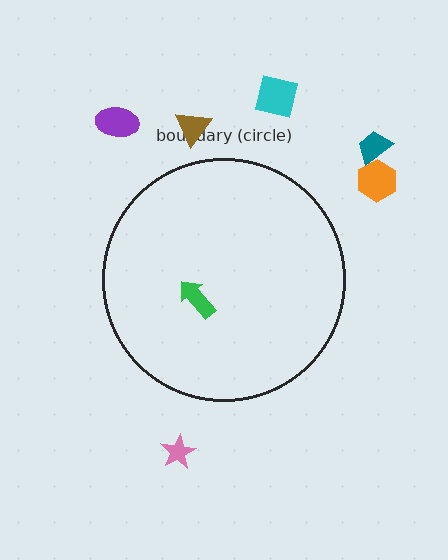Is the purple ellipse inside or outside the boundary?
Outside.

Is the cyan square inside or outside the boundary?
Outside.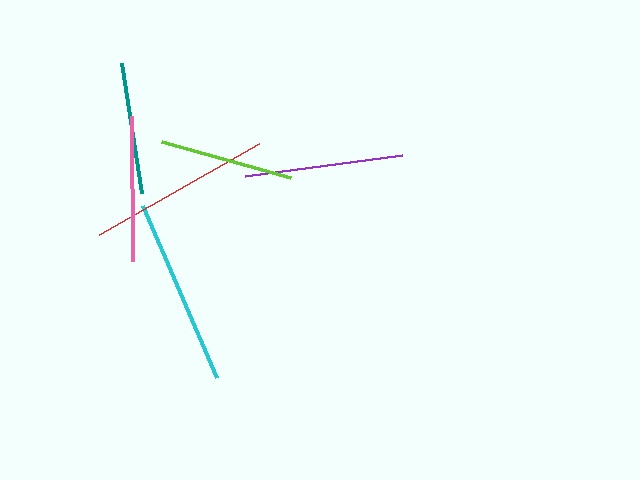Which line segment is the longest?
The cyan line is the longest at approximately 187 pixels.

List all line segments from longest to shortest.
From longest to shortest: cyan, red, purple, pink, lime, teal.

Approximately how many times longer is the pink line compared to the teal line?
The pink line is approximately 1.1 times the length of the teal line.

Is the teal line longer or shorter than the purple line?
The purple line is longer than the teal line.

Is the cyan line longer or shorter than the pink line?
The cyan line is longer than the pink line.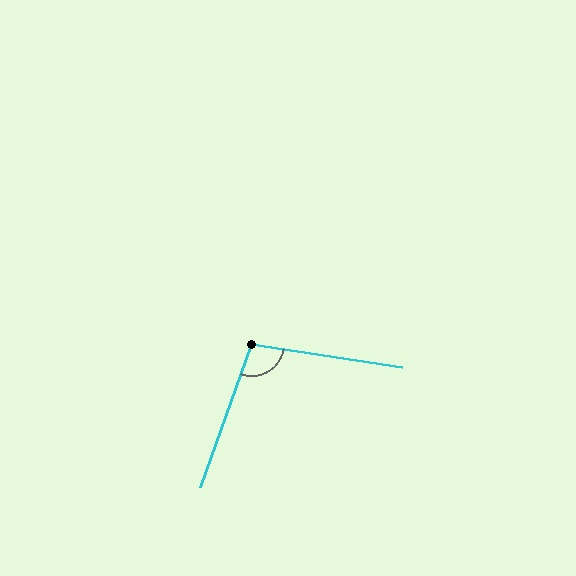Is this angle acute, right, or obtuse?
It is obtuse.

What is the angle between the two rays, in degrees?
Approximately 101 degrees.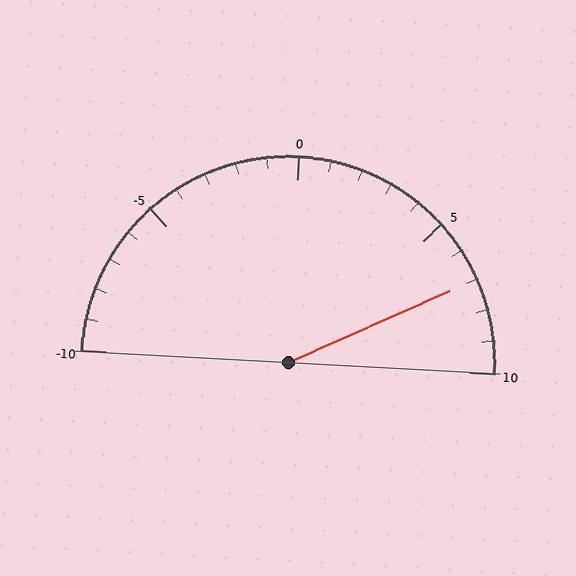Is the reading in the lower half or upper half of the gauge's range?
The reading is in the upper half of the range (-10 to 10).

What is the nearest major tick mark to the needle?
The nearest major tick mark is 5.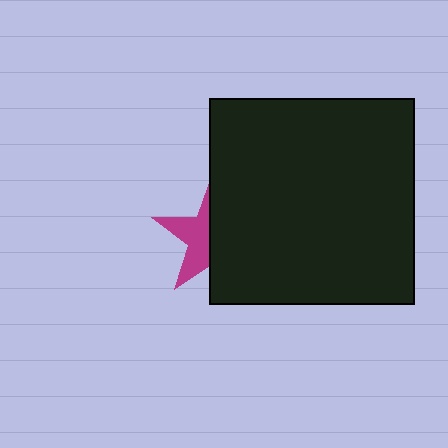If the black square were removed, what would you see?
You would see the complete magenta star.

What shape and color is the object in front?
The object in front is a black square.